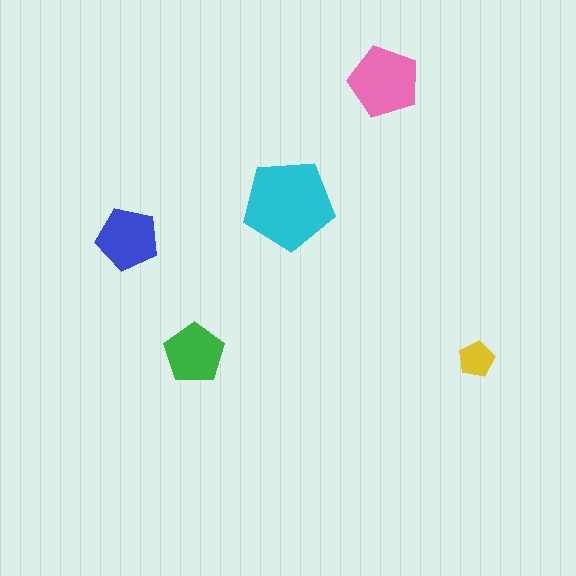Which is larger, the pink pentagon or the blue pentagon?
The pink one.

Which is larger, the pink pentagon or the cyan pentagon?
The cyan one.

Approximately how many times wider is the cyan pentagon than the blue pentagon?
About 1.5 times wider.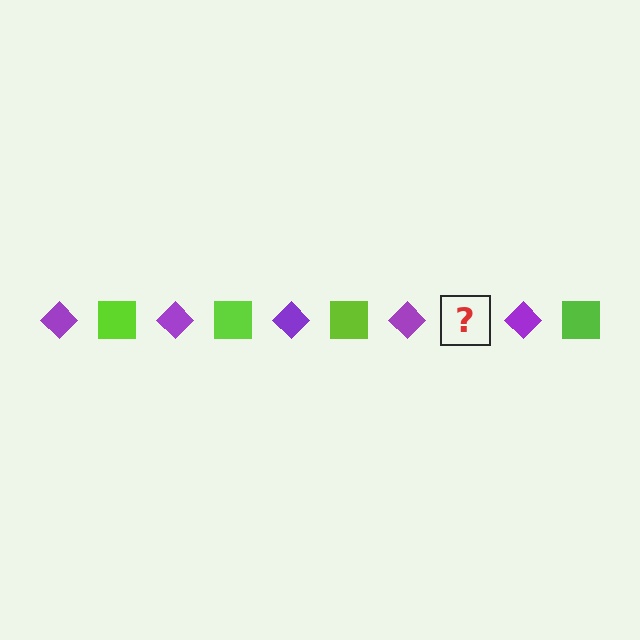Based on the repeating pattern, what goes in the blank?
The blank should be a lime square.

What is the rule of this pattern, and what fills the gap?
The rule is that the pattern alternates between purple diamond and lime square. The gap should be filled with a lime square.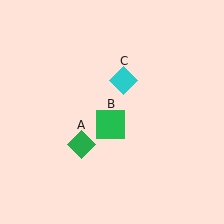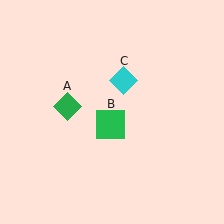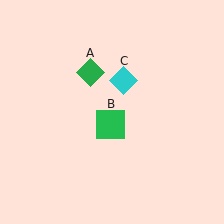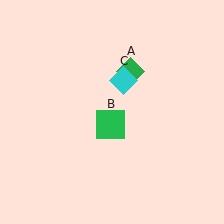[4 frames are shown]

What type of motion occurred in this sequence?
The green diamond (object A) rotated clockwise around the center of the scene.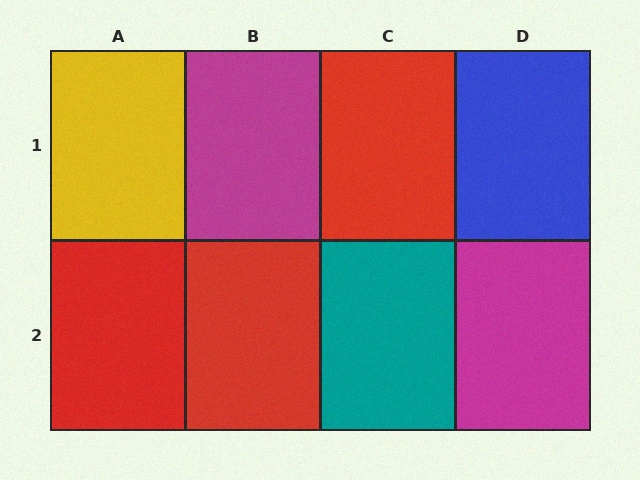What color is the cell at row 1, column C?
Red.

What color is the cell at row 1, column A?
Yellow.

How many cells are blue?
1 cell is blue.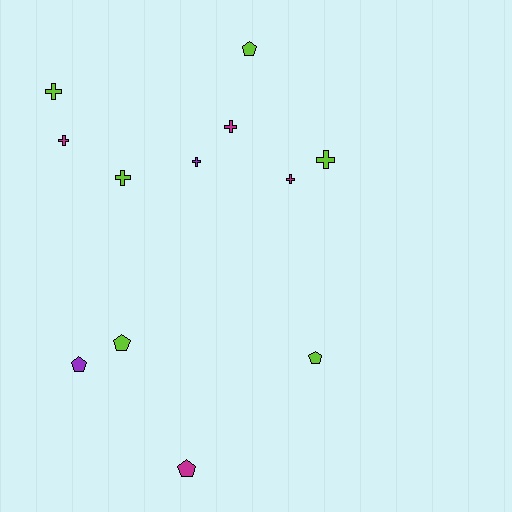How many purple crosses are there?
There is 1 purple cross.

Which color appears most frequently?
Lime, with 6 objects.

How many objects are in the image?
There are 12 objects.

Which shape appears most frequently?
Cross, with 7 objects.